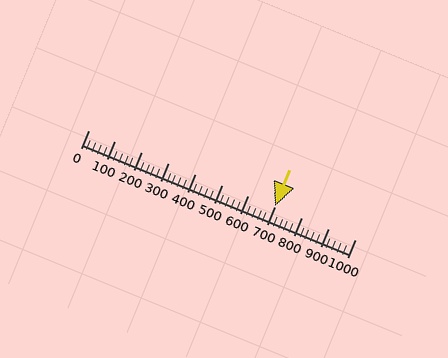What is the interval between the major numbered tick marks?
The major tick marks are spaced 100 units apart.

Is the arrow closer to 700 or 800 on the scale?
The arrow is closer to 700.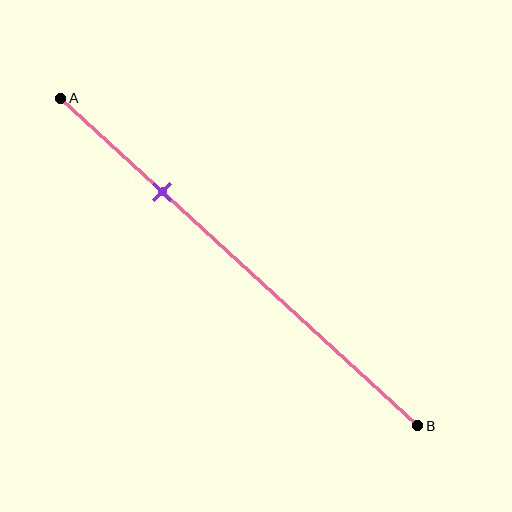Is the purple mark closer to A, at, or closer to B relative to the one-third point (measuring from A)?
The purple mark is closer to point A than the one-third point of segment AB.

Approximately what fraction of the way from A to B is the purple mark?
The purple mark is approximately 30% of the way from A to B.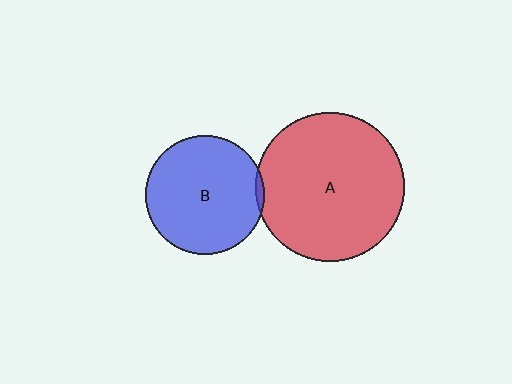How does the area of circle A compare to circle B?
Approximately 1.6 times.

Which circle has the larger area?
Circle A (red).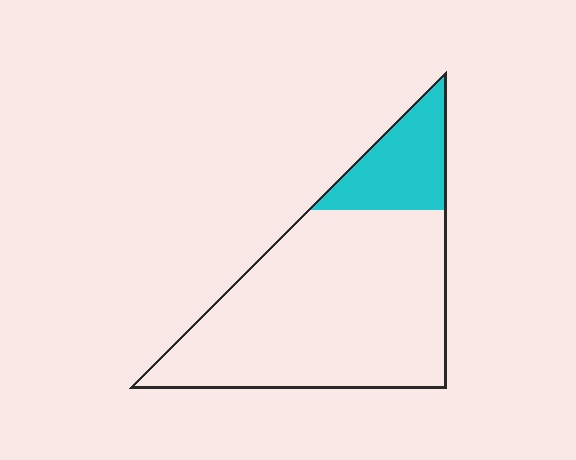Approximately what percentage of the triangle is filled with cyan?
Approximately 20%.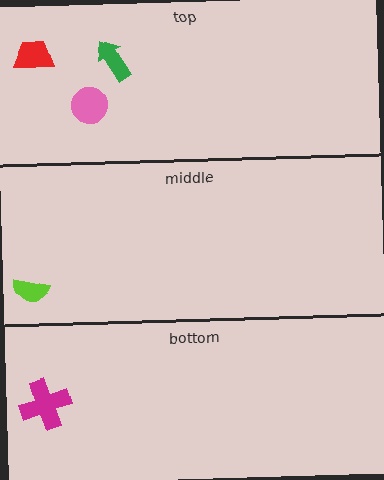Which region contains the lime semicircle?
The middle region.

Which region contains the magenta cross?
The bottom region.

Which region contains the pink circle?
The top region.